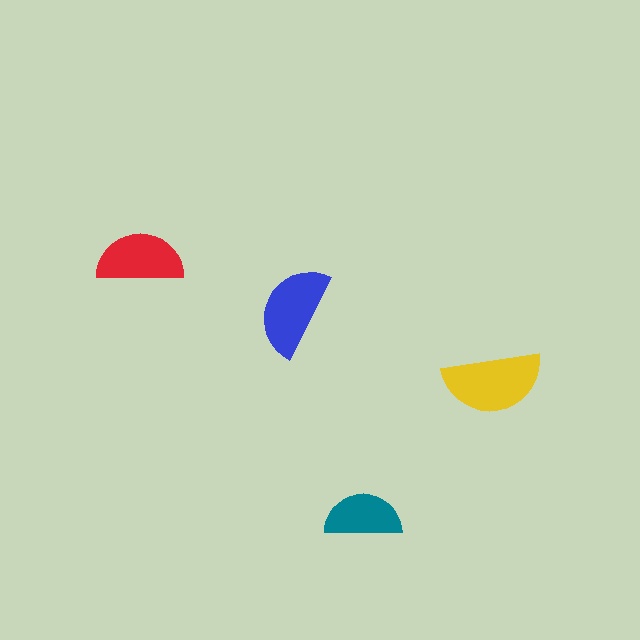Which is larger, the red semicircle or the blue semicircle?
The blue one.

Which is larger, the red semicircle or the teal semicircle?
The red one.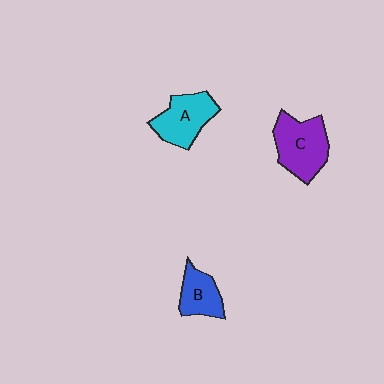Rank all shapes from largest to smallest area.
From largest to smallest: C (purple), A (cyan), B (blue).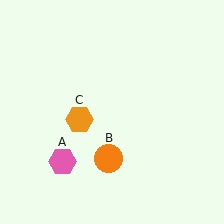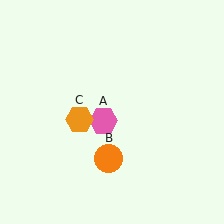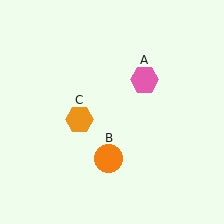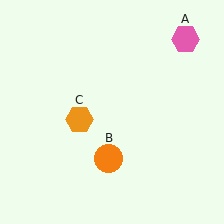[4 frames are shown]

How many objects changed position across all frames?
1 object changed position: pink hexagon (object A).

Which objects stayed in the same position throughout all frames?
Orange circle (object B) and orange hexagon (object C) remained stationary.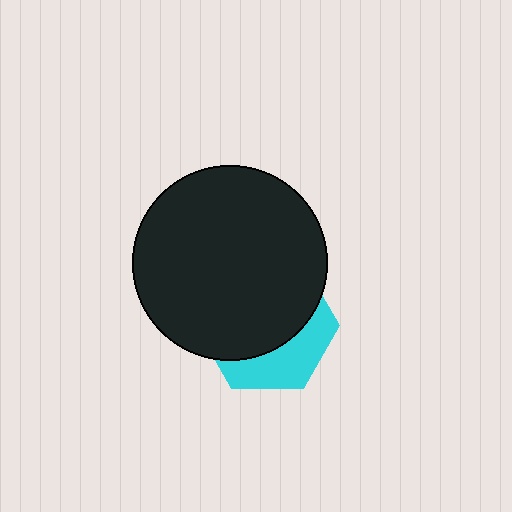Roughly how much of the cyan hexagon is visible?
A small part of it is visible (roughly 34%).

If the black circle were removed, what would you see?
You would see the complete cyan hexagon.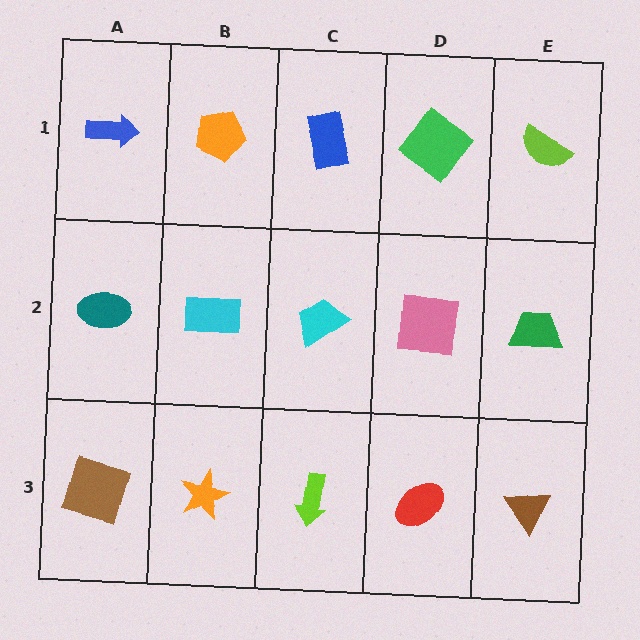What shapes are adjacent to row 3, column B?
A cyan rectangle (row 2, column B), a brown square (row 3, column A), a lime arrow (row 3, column C).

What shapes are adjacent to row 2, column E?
A lime semicircle (row 1, column E), a brown triangle (row 3, column E), a pink square (row 2, column D).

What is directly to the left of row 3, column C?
An orange star.